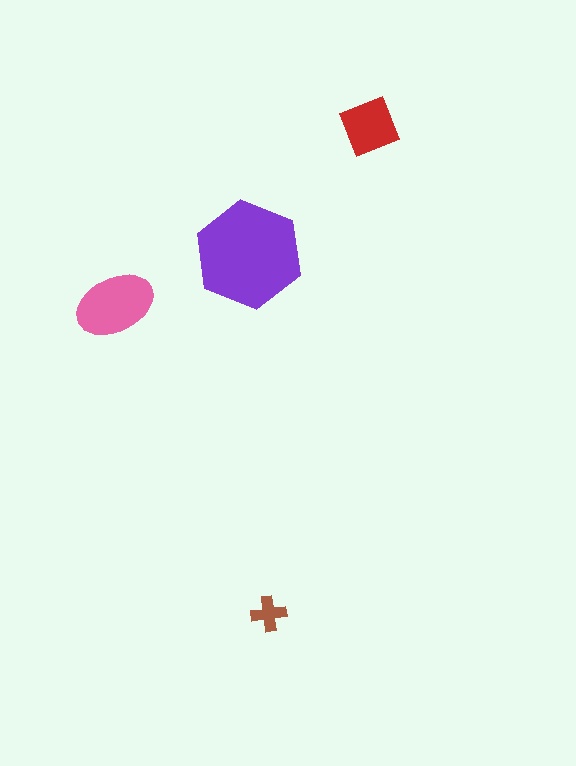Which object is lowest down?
The brown cross is bottommost.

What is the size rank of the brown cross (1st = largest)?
4th.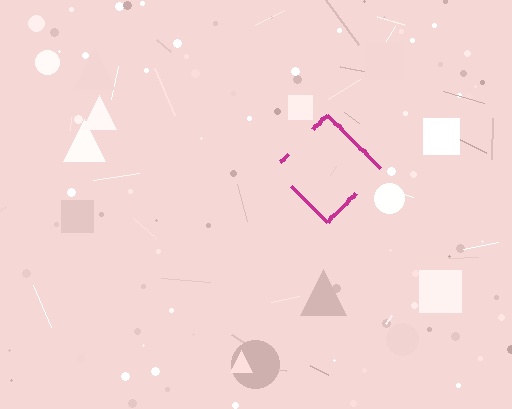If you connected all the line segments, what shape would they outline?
They would outline a diamond.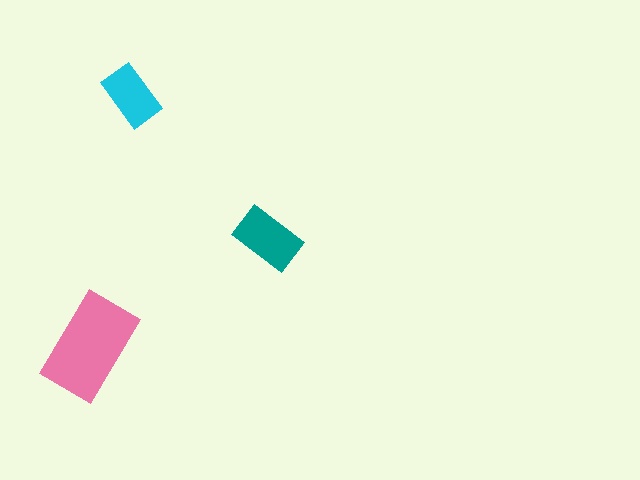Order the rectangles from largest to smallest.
the pink one, the teal one, the cyan one.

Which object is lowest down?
The pink rectangle is bottommost.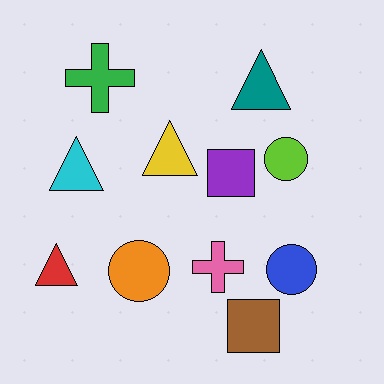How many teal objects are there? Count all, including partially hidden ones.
There is 1 teal object.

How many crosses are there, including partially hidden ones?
There are 2 crosses.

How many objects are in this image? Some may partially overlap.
There are 11 objects.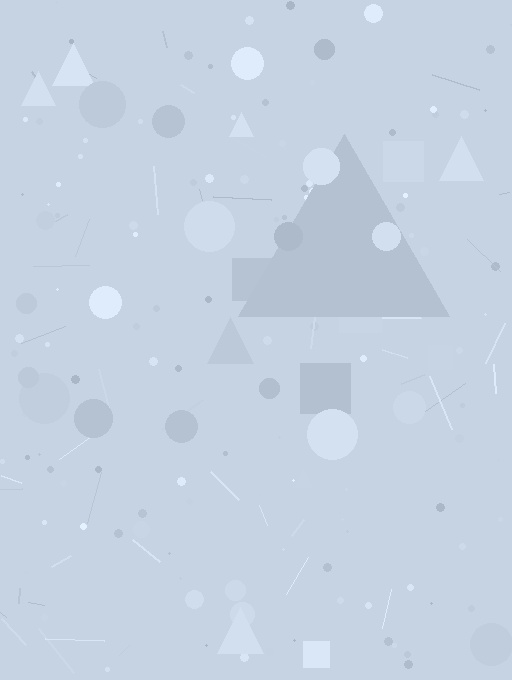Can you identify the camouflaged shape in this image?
The camouflaged shape is a triangle.